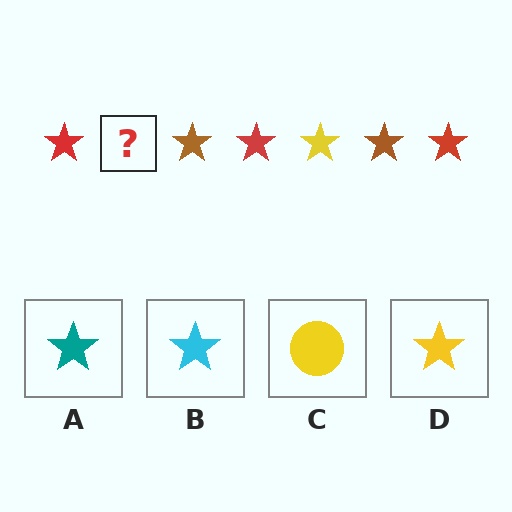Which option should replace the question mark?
Option D.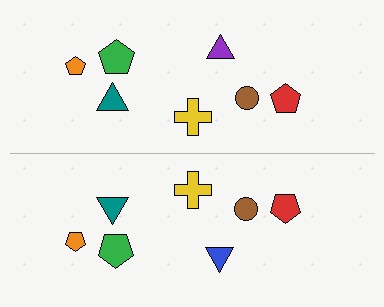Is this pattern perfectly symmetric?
No, the pattern is not perfectly symmetric. The blue triangle on the bottom side breaks the symmetry — its mirror counterpart is purple.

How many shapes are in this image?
There are 14 shapes in this image.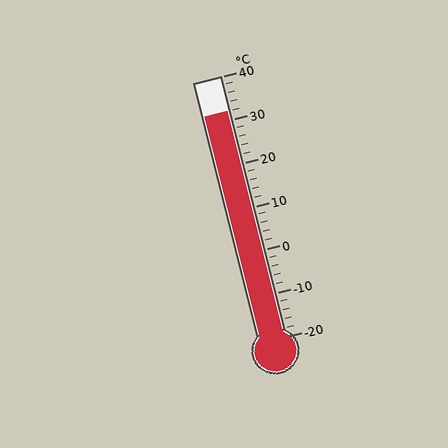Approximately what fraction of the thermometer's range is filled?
The thermometer is filled to approximately 85% of its range.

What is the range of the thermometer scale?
The thermometer scale ranges from -20°C to 40°C.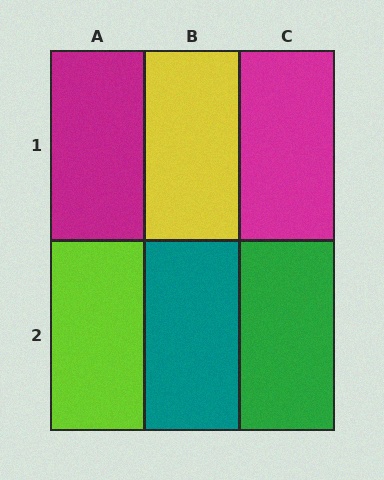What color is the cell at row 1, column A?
Magenta.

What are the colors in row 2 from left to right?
Lime, teal, green.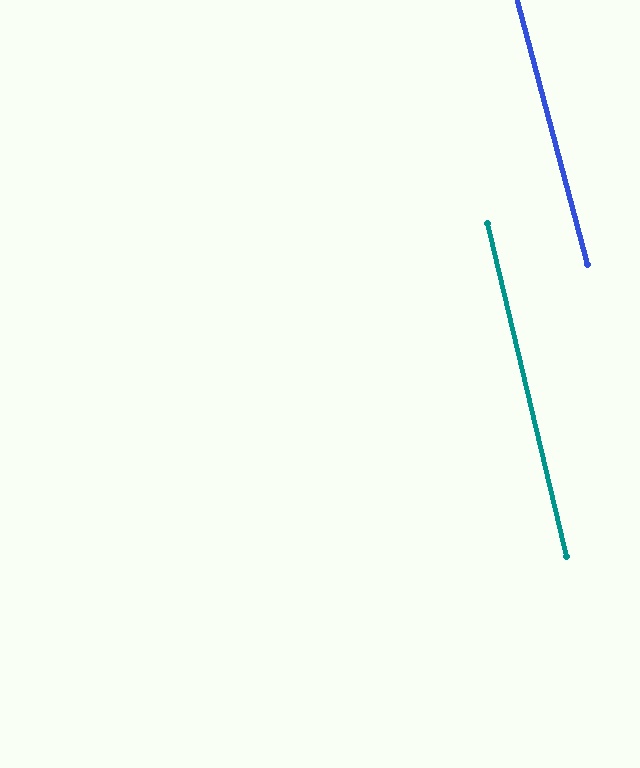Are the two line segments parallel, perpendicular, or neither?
Parallel — their directions differ by only 1.4°.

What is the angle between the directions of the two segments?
Approximately 1 degree.